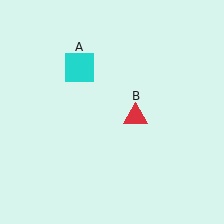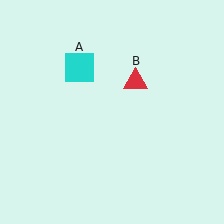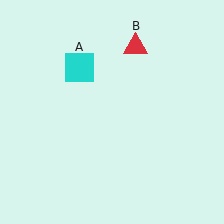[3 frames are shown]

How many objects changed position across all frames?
1 object changed position: red triangle (object B).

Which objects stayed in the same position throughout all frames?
Cyan square (object A) remained stationary.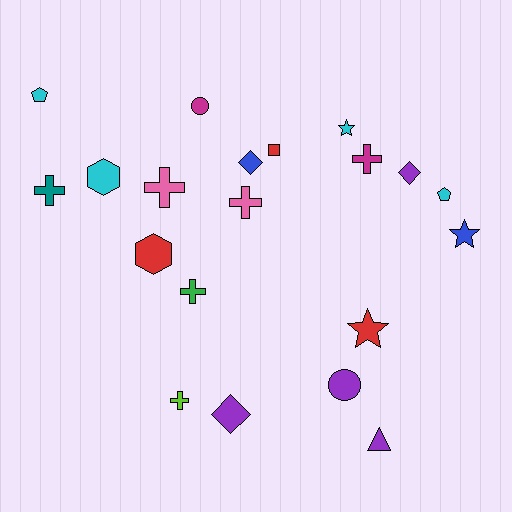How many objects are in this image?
There are 20 objects.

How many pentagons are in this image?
There are 2 pentagons.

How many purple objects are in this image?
There are 4 purple objects.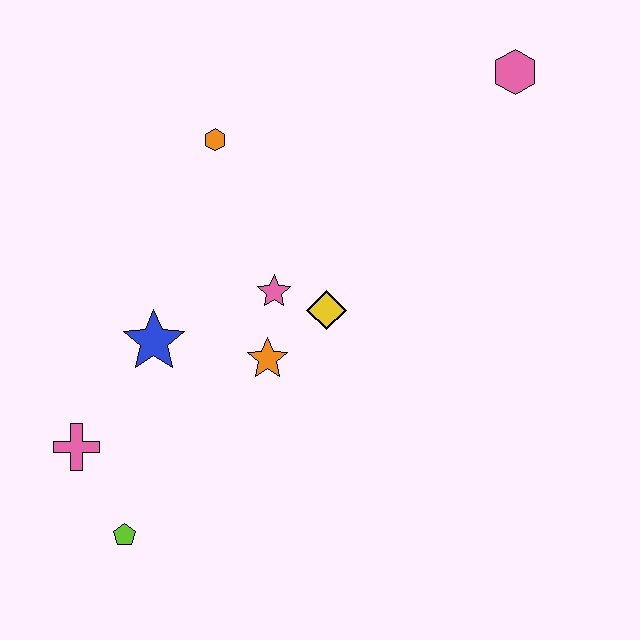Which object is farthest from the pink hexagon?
The lime pentagon is farthest from the pink hexagon.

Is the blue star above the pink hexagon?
No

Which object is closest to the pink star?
The yellow diamond is closest to the pink star.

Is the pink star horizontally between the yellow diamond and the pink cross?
Yes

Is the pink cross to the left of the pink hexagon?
Yes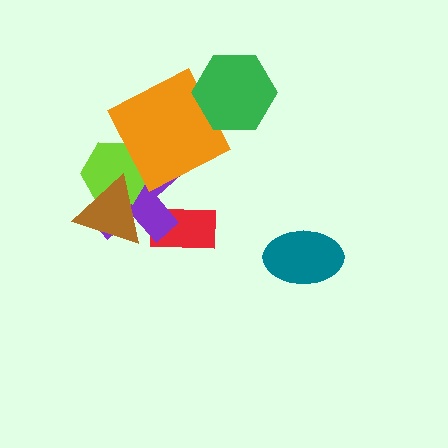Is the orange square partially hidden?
Yes, it is partially covered by another shape.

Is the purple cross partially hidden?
Yes, it is partially covered by another shape.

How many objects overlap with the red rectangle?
1 object overlaps with the red rectangle.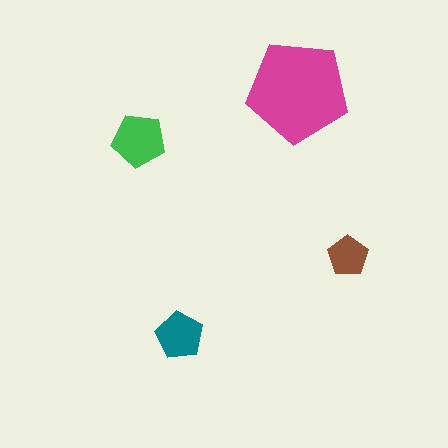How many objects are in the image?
There are 4 objects in the image.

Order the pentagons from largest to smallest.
the magenta one, the green one, the teal one, the brown one.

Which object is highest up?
The magenta pentagon is topmost.